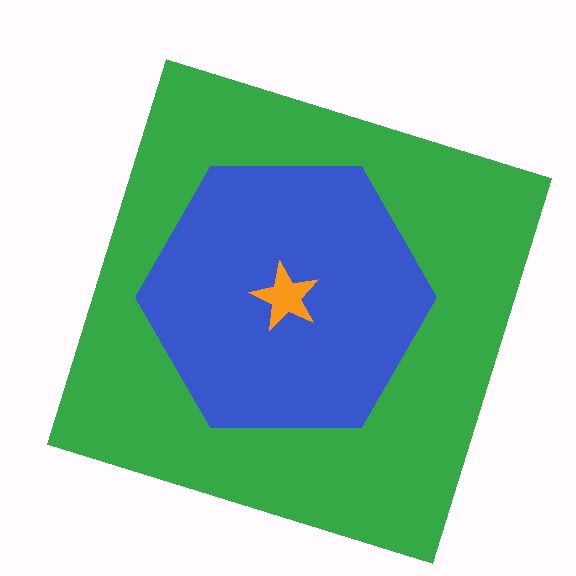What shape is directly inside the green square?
The blue hexagon.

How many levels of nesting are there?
3.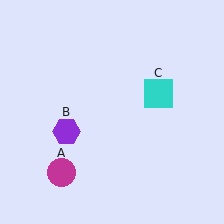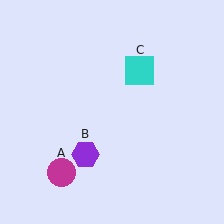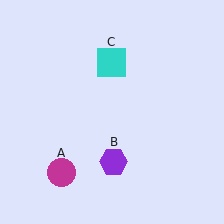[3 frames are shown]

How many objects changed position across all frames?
2 objects changed position: purple hexagon (object B), cyan square (object C).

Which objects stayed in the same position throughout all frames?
Magenta circle (object A) remained stationary.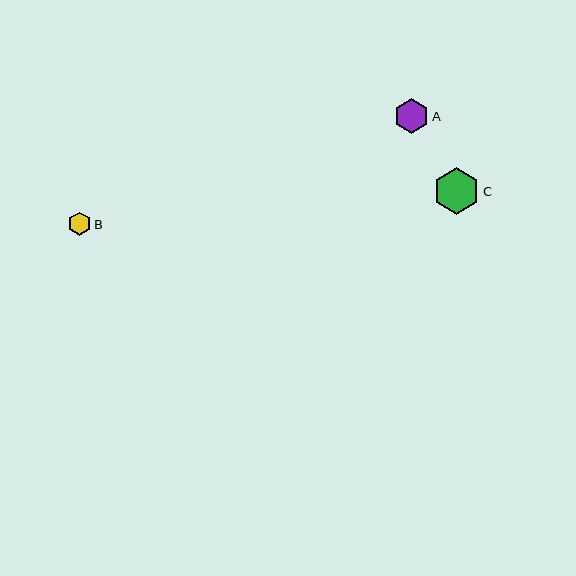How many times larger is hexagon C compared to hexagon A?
Hexagon C is approximately 1.3 times the size of hexagon A.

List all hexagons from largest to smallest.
From largest to smallest: C, A, B.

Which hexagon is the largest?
Hexagon C is the largest with a size of approximately 47 pixels.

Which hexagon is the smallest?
Hexagon B is the smallest with a size of approximately 23 pixels.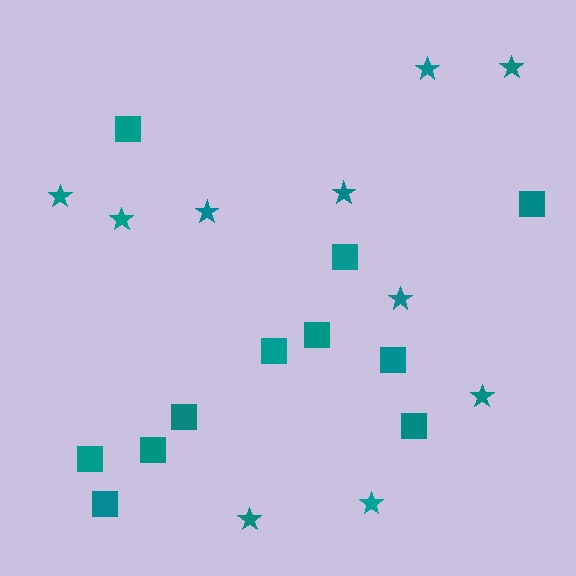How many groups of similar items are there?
There are 2 groups: one group of squares (11) and one group of stars (10).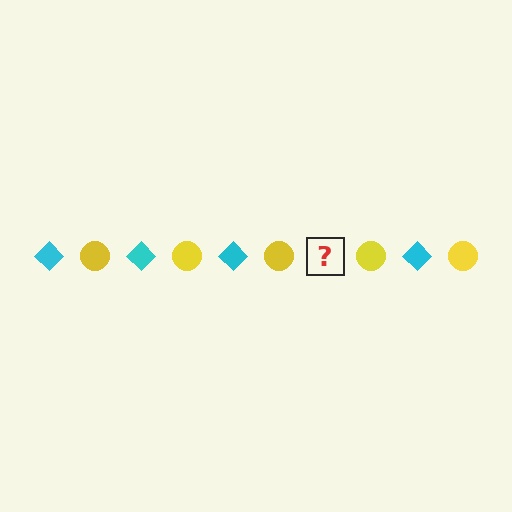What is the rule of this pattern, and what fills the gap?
The rule is that the pattern alternates between cyan diamond and yellow circle. The gap should be filled with a cyan diamond.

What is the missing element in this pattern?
The missing element is a cyan diamond.